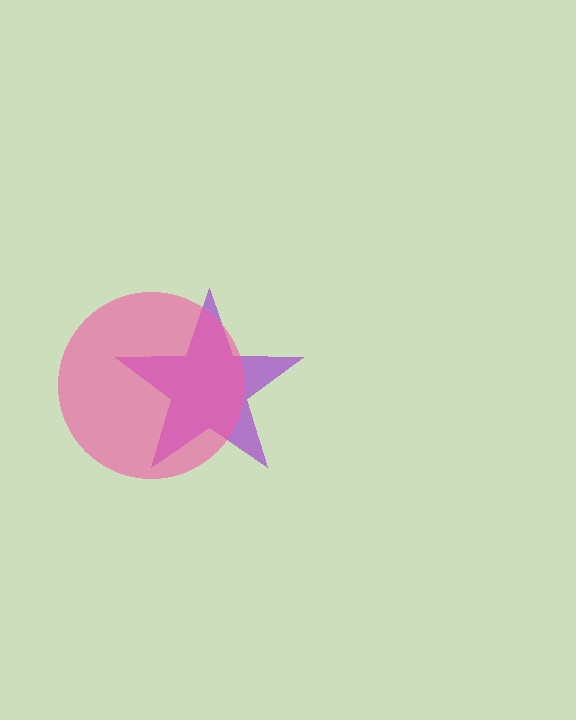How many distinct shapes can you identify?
There are 2 distinct shapes: a purple star, a pink circle.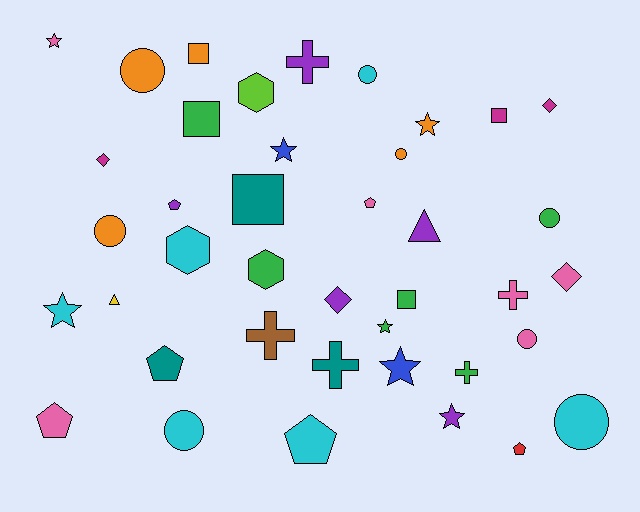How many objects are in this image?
There are 40 objects.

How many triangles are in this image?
There are 2 triangles.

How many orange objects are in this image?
There are 5 orange objects.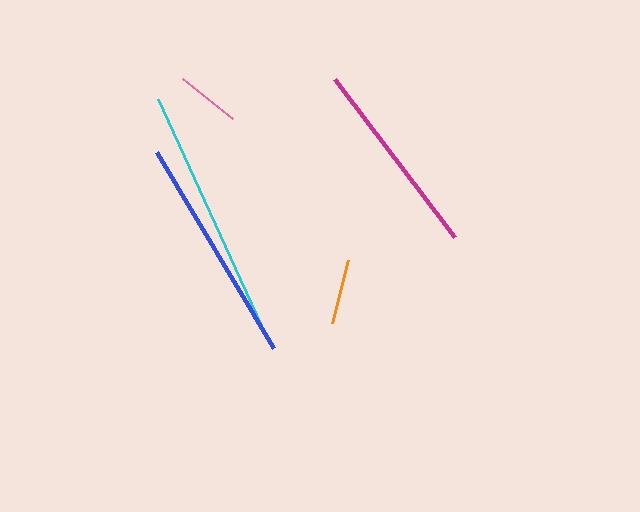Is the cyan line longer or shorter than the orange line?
The cyan line is longer than the orange line.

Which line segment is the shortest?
The pink line is the shortest at approximately 64 pixels.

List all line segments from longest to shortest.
From longest to shortest: cyan, blue, magenta, orange, pink.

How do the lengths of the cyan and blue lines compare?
The cyan and blue lines are approximately the same length.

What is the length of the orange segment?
The orange segment is approximately 65 pixels long.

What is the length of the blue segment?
The blue segment is approximately 227 pixels long.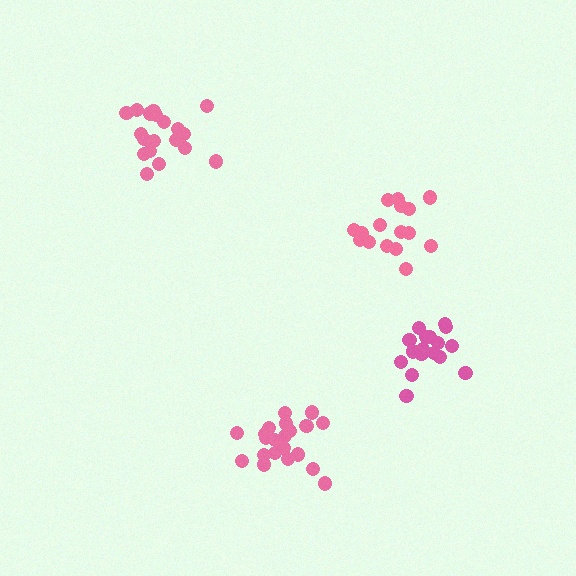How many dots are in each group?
Group 1: 17 dots, Group 2: 21 dots, Group 3: 19 dots, Group 4: 16 dots (73 total).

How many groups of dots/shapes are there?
There are 4 groups.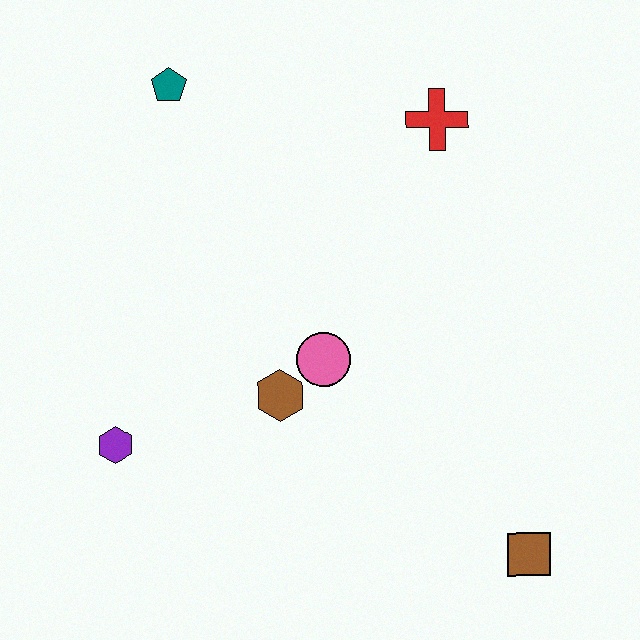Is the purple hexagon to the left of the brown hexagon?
Yes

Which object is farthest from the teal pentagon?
The brown square is farthest from the teal pentagon.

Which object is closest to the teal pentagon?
The red cross is closest to the teal pentagon.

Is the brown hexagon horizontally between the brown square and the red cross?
No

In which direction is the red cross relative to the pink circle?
The red cross is above the pink circle.